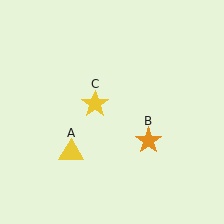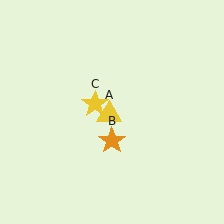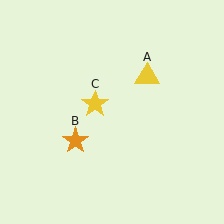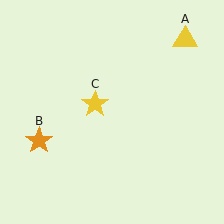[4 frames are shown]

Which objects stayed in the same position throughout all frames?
Yellow star (object C) remained stationary.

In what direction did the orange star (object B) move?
The orange star (object B) moved left.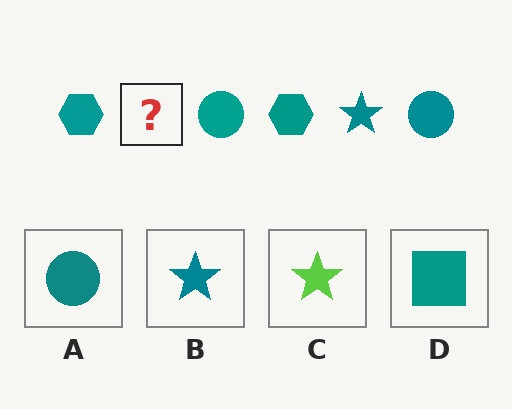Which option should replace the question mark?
Option B.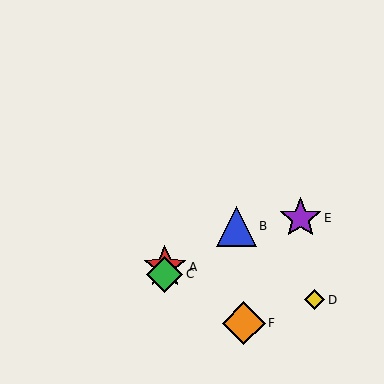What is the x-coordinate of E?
Object E is at x≈301.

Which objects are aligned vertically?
Objects A, C are aligned vertically.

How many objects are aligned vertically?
2 objects (A, C) are aligned vertically.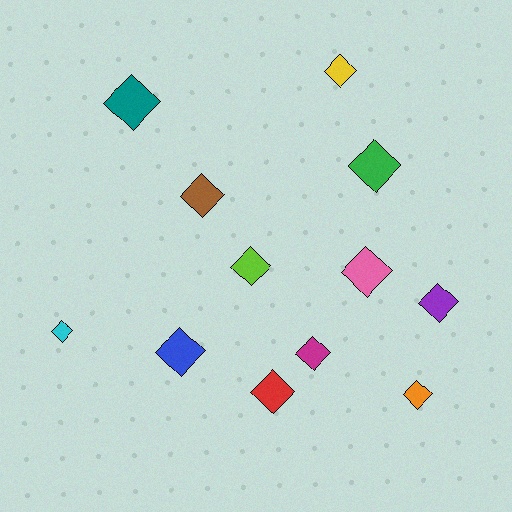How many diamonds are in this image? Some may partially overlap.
There are 12 diamonds.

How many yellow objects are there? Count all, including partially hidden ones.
There is 1 yellow object.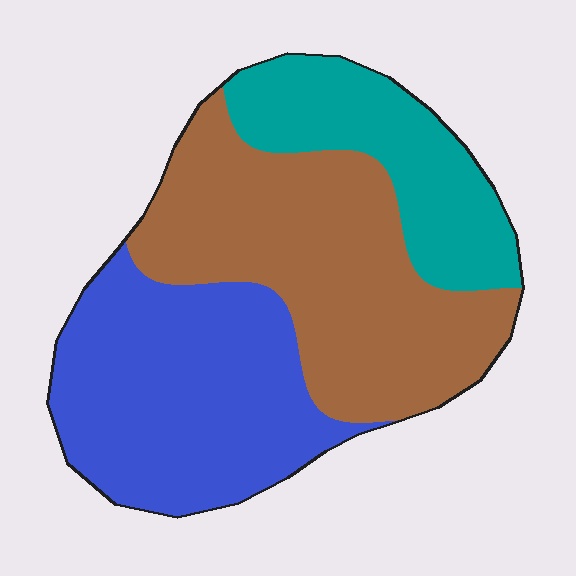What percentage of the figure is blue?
Blue covers about 35% of the figure.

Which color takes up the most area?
Brown, at roughly 40%.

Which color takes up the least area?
Teal, at roughly 20%.